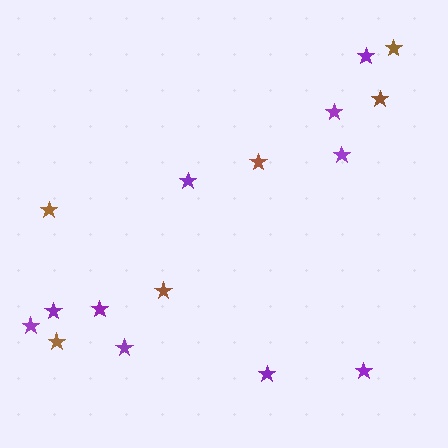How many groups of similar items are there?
There are 2 groups: one group of brown stars (6) and one group of purple stars (10).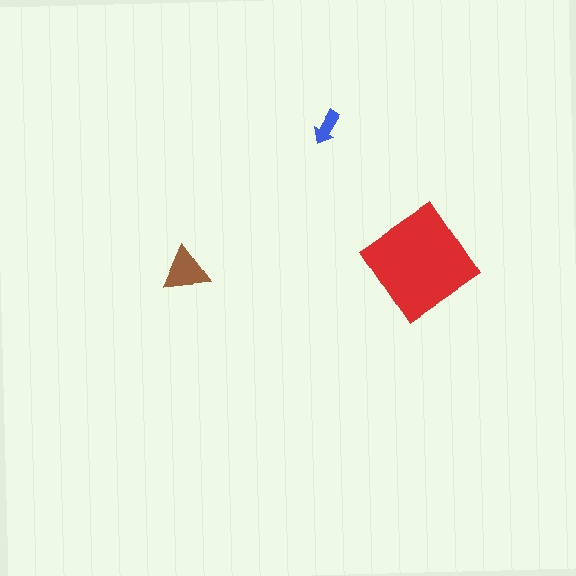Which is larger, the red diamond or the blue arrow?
The red diamond.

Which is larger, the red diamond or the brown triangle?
The red diamond.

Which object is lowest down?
The brown triangle is bottommost.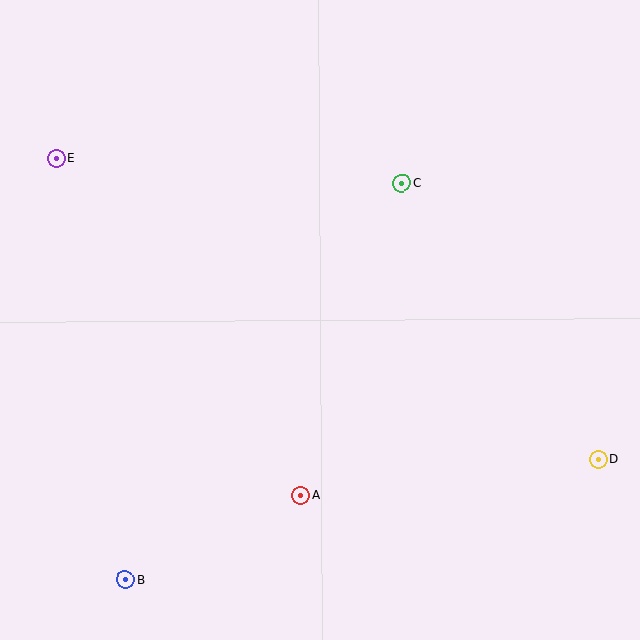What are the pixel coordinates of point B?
Point B is at (125, 580).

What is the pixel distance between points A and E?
The distance between A and E is 417 pixels.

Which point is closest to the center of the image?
Point C at (402, 183) is closest to the center.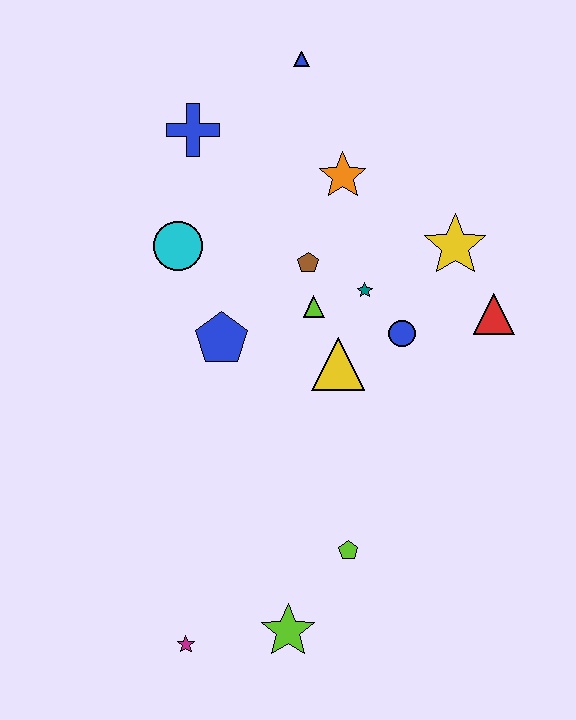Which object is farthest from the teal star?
The magenta star is farthest from the teal star.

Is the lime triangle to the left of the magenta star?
No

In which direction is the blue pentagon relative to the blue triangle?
The blue pentagon is below the blue triangle.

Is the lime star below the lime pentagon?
Yes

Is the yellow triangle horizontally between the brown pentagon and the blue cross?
No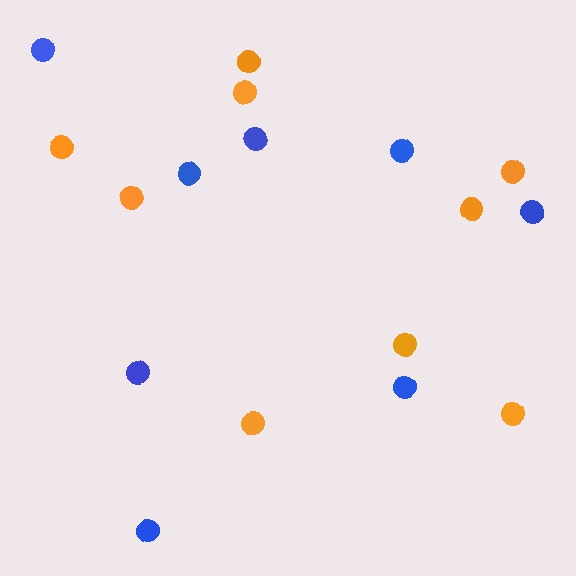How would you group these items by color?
There are 2 groups: one group of orange circles (9) and one group of blue circles (8).